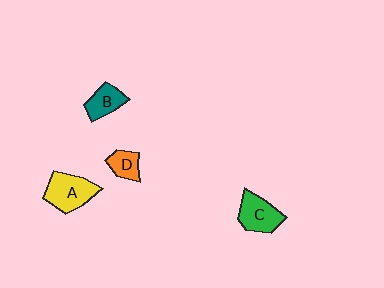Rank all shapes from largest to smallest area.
From largest to smallest: A (yellow), C (green), B (teal), D (orange).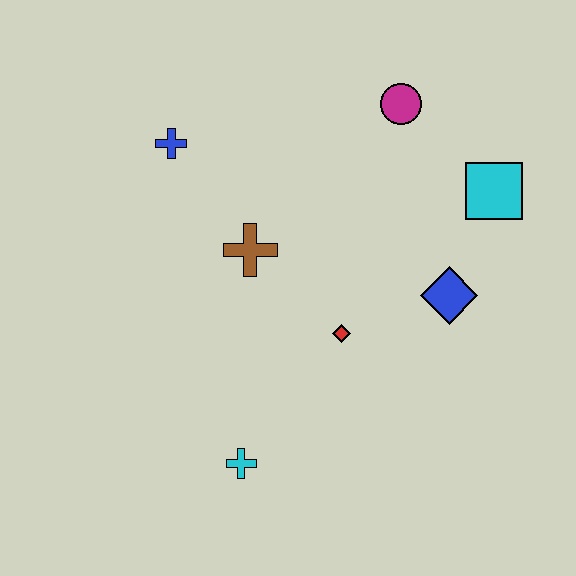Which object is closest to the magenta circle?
The cyan square is closest to the magenta circle.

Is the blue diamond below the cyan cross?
No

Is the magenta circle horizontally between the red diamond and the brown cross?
No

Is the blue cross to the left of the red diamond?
Yes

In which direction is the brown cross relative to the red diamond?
The brown cross is to the left of the red diamond.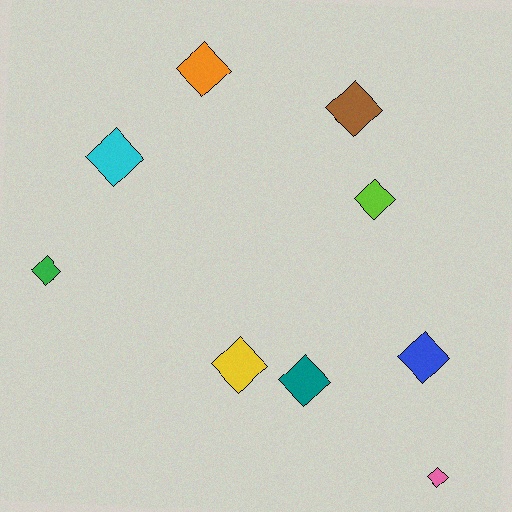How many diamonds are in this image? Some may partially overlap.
There are 9 diamonds.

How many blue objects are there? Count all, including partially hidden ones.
There is 1 blue object.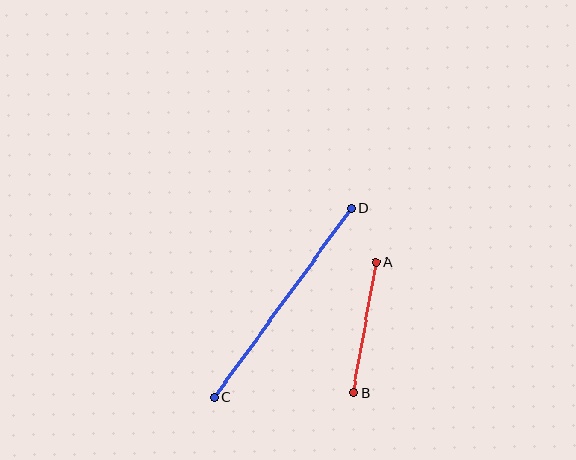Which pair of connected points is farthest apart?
Points C and D are farthest apart.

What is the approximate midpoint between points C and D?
The midpoint is at approximately (282, 303) pixels.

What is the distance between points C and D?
The distance is approximately 234 pixels.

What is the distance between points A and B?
The distance is approximately 133 pixels.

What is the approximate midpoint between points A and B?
The midpoint is at approximately (365, 327) pixels.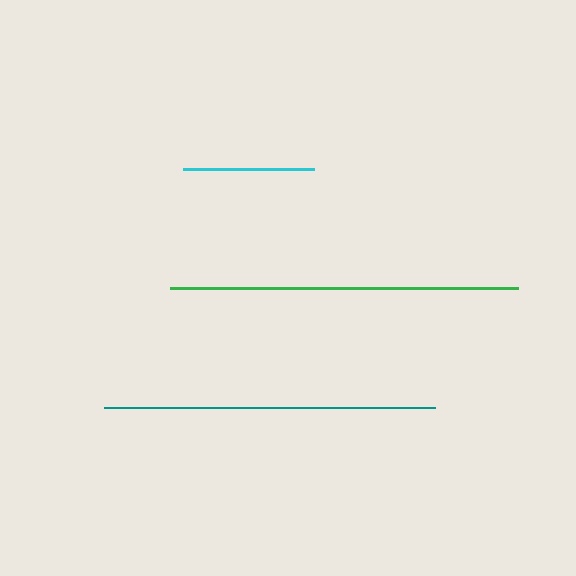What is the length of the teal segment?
The teal segment is approximately 331 pixels long.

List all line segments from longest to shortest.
From longest to shortest: green, teal, cyan.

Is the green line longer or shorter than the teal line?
The green line is longer than the teal line.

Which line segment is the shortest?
The cyan line is the shortest at approximately 131 pixels.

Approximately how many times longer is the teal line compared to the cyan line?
The teal line is approximately 2.5 times the length of the cyan line.